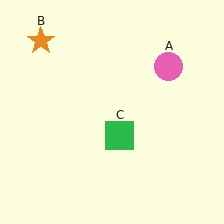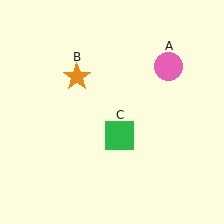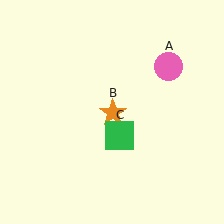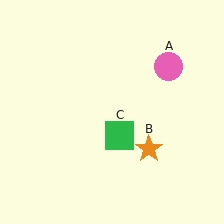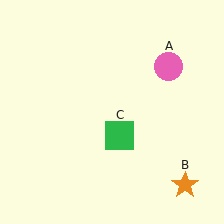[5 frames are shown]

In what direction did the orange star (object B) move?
The orange star (object B) moved down and to the right.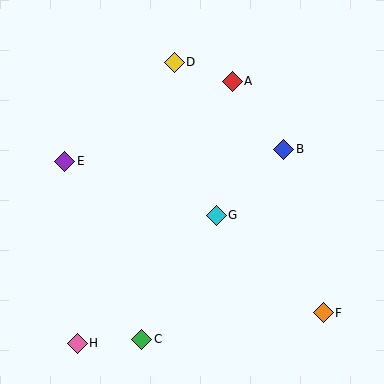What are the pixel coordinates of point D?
Point D is at (174, 62).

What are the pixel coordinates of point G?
Point G is at (216, 215).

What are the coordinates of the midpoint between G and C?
The midpoint between G and C is at (179, 277).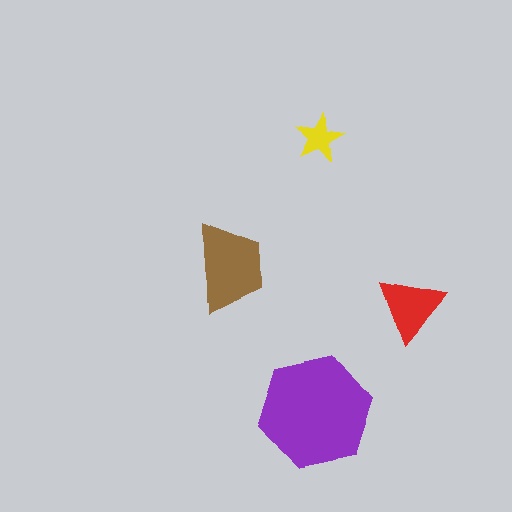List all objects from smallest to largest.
The yellow star, the red triangle, the brown trapezoid, the purple hexagon.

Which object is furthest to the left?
The brown trapezoid is leftmost.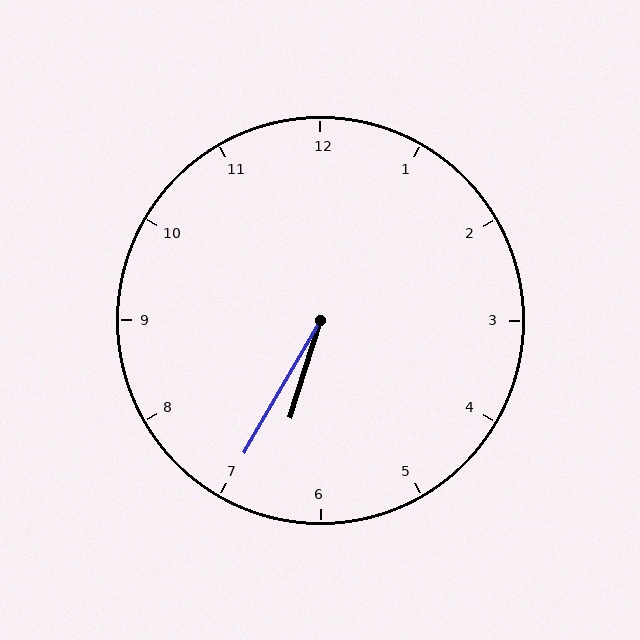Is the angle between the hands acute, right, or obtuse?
It is acute.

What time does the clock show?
6:35.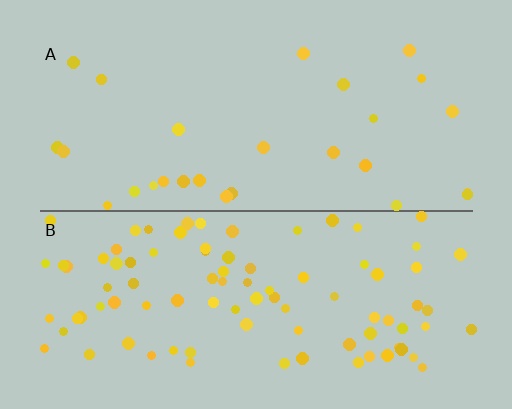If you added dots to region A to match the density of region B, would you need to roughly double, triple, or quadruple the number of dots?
Approximately triple.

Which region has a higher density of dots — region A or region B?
B (the bottom).